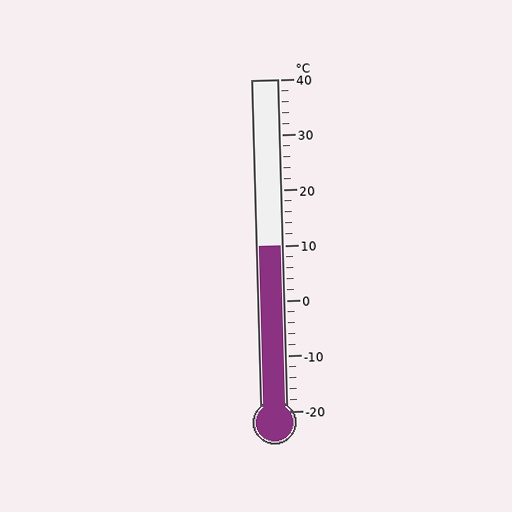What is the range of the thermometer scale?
The thermometer scale ranges from -20°C to 40°C.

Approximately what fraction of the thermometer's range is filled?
The thermometer is filled to approximately 50% of its range.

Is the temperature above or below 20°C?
The temperature is below 20°C.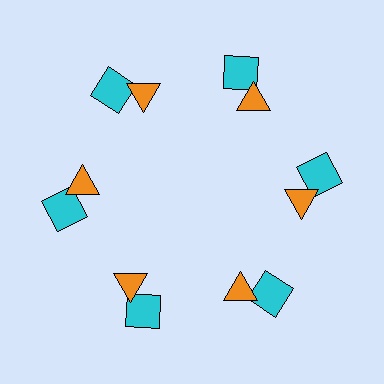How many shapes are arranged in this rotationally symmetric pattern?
There are 12 shapes, arranged in 6 groups of 2.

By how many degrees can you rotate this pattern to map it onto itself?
The pattern maps onto itself every 60 degrees of rotation.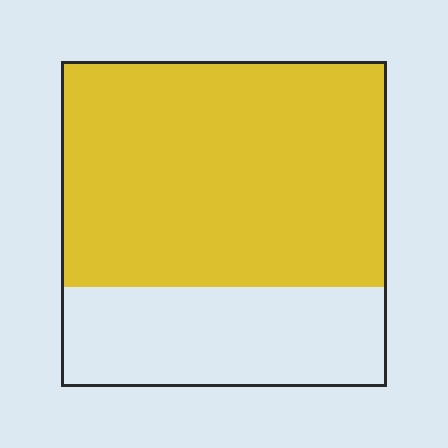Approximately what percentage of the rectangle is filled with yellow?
Approximately 70%.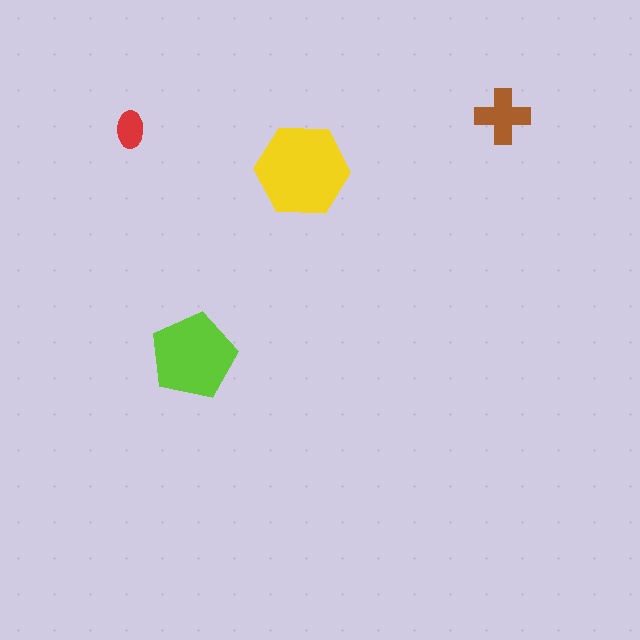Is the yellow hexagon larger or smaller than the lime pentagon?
Larger.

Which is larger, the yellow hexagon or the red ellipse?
The yellow hexagon.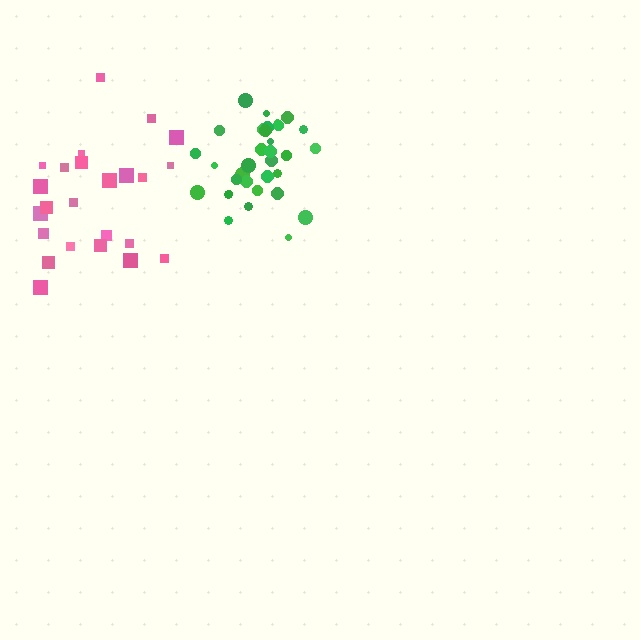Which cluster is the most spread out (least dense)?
Pink.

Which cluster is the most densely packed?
Green.